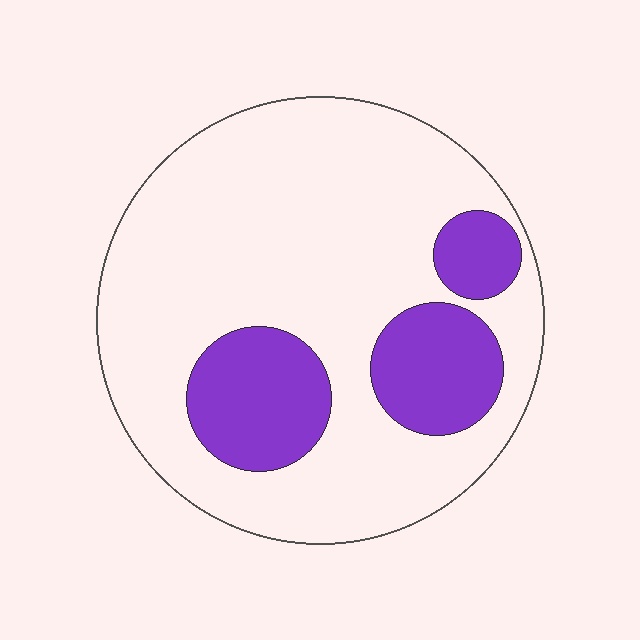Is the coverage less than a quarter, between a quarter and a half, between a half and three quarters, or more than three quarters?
Less than a quarter.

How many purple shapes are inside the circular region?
3.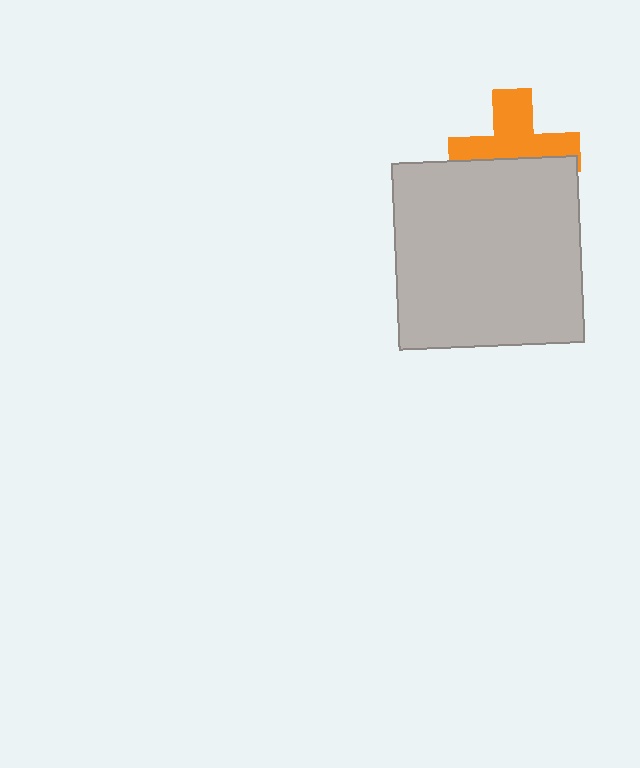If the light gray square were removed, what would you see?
You would see the complete orange cross.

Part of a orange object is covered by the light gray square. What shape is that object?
It is a cross.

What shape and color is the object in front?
The object in front is a light gray square.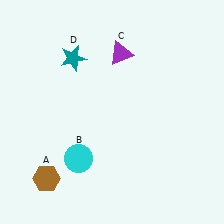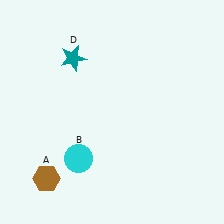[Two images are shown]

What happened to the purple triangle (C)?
The purple triangle (C) was removed in Image 2. It was in the top-right area of Image 1.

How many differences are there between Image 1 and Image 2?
There is 1 difference between the two images.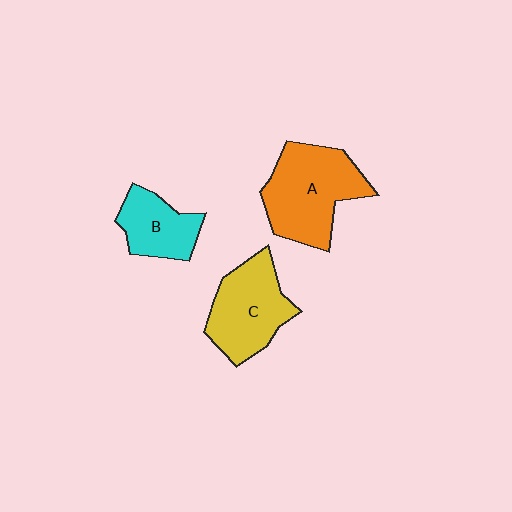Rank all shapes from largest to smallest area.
From largest to smallest: A (orange), C (yellow), B (cyan).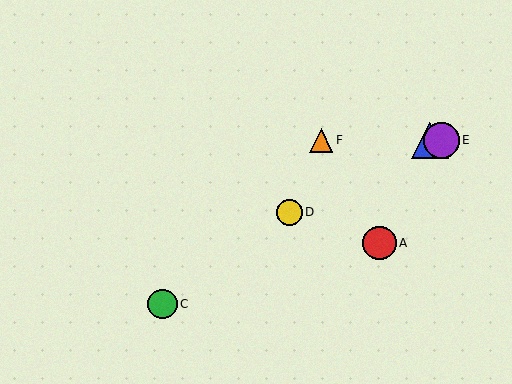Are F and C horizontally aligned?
No, F is at y≈140 and C is at y≈304.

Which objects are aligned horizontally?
Objects B, E, F are aligned horizontally.